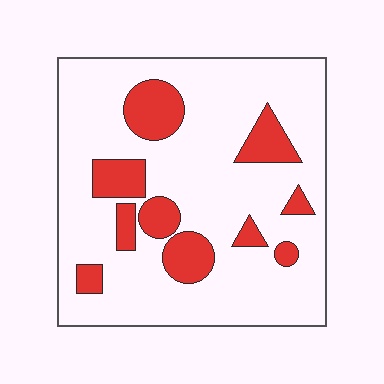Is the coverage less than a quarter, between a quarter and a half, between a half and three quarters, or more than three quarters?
Less than a quarter.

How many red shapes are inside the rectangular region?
10.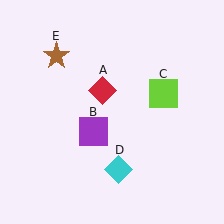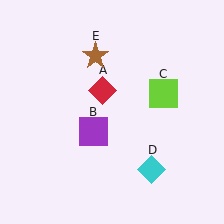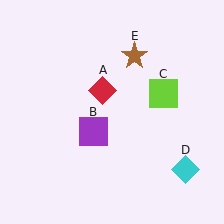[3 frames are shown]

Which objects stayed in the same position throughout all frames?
Red diamond (object A) and purple square (object B) and lime square (object C) remained stationary.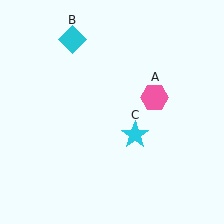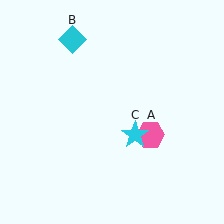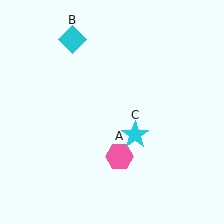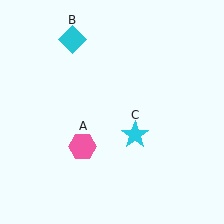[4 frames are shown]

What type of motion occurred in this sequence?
The pink hexagon (object A) rotated clockwise around the center of the scene.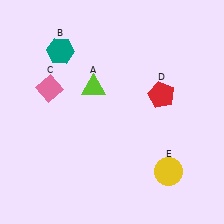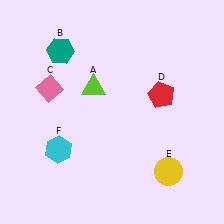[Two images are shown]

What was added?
A cyan hexagon (F) was added in Image 2.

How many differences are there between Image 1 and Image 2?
There is 1 difference between the two images.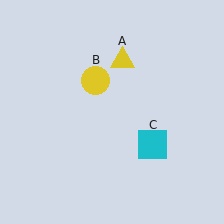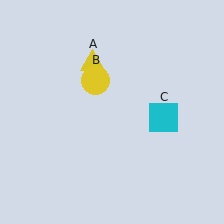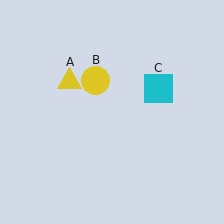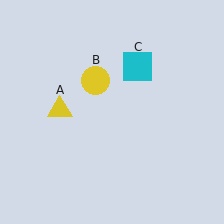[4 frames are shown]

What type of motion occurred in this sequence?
The yellow triangle (object A), cyan square (object C) rotated counterclockwise around the center of the scene.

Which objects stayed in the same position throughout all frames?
Yellow circle (object B) remained stationary.